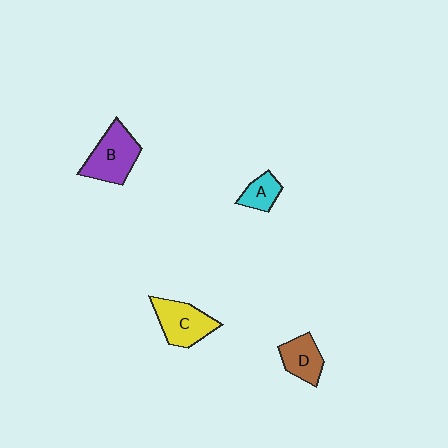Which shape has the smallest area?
Shape A (cyan).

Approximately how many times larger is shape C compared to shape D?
Approximately 1.4 times.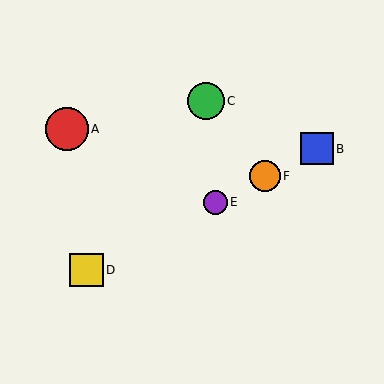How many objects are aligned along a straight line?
4 objects (B, D, E, F) are aligned along a straight line.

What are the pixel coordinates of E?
Object E is at (215, 202).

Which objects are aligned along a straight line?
Objects B, D, E, F are aligned along a straight line.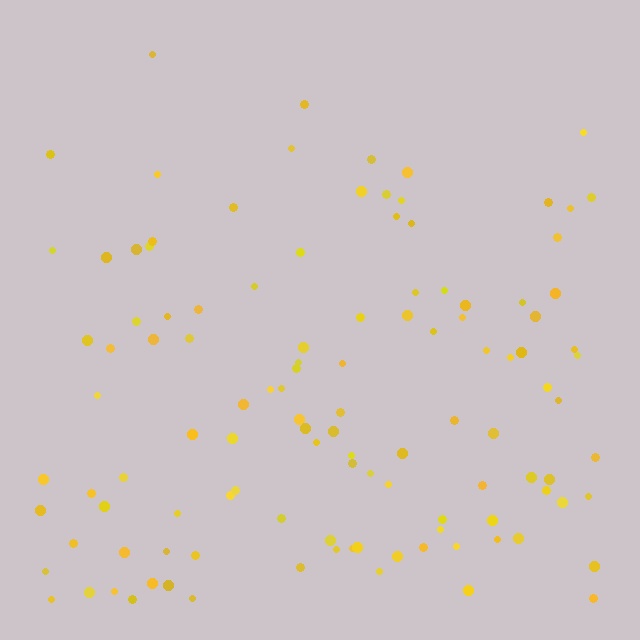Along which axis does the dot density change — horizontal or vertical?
Vertical.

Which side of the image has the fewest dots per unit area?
The top.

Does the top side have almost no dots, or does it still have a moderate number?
Still a moderate number, just noticeably fewer than the bottom.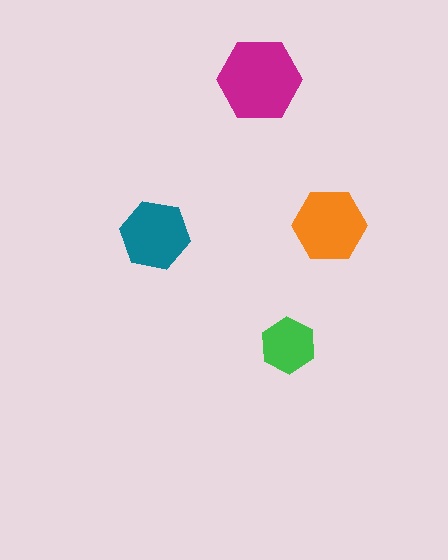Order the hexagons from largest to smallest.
the magenta one, the orange one, the teal one, the green one.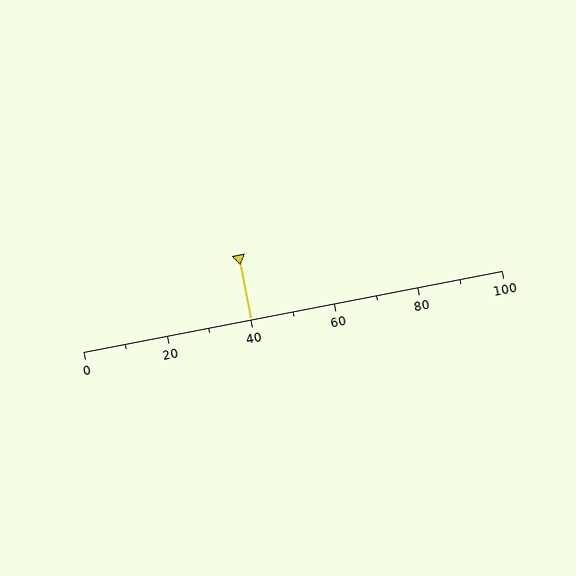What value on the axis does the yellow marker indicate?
The marker indicates approximately 40.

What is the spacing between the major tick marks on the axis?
The major ticks are spaced 20 apart.